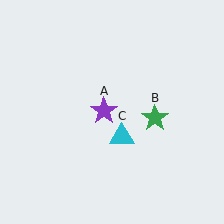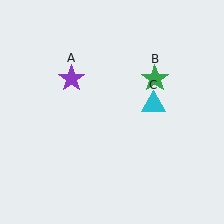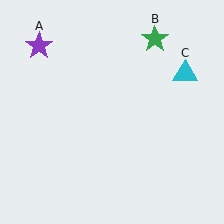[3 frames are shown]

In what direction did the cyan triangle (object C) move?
The cyan triangle (object C) moved up and to the right.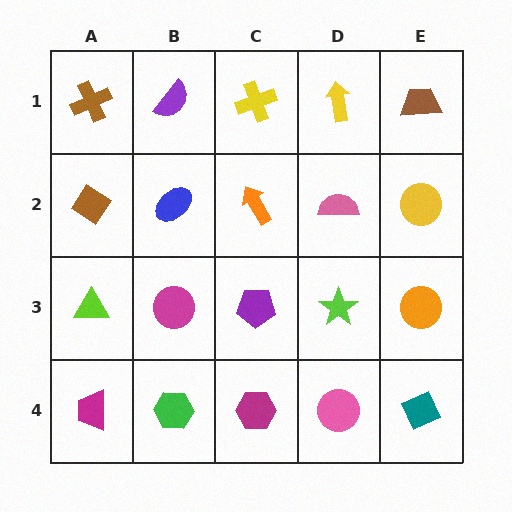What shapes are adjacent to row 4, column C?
A purple pentagon (row 3, column C), a green hexagon (row 4, column B), a pink circle (row 4, column D).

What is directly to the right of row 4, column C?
A pink circle.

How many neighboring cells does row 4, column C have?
3.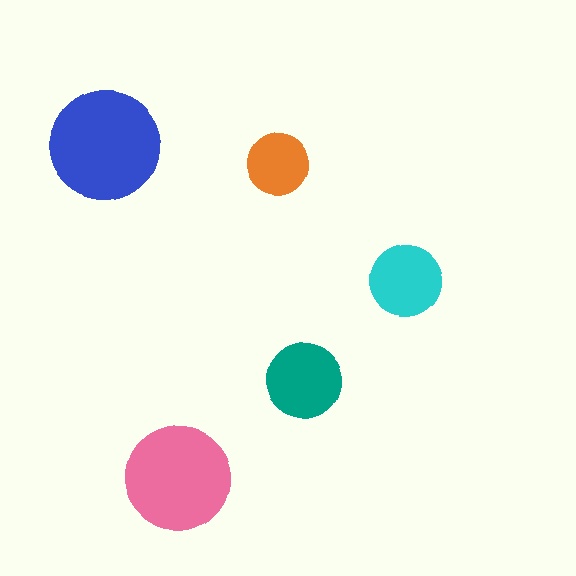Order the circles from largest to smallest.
the blue one, the pink one, the teal one, the cyan one, the orange one.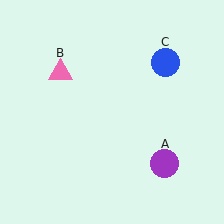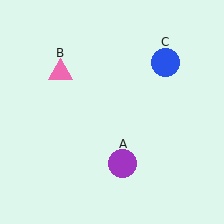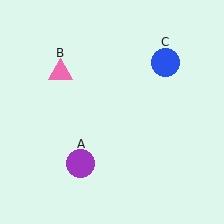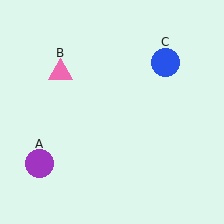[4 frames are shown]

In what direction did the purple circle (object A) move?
The purple circle (object A) moved left.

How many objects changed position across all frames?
1 object changed position: purple circle (object A).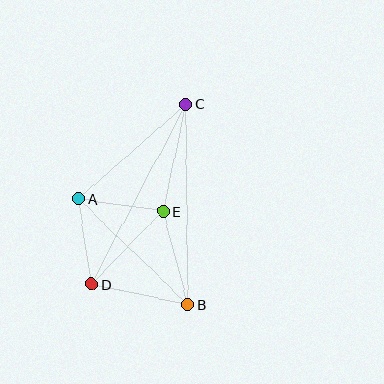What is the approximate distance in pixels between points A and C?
The distance between A and C is approximately 143 pixels.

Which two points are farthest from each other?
Points C and D are farthest from each other.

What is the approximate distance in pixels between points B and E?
The distance between B and E is approximately 97 pixels.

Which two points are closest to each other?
Points A and E are closest to each other.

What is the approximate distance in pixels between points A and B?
The distance between A and B is approximately 152 pixels.